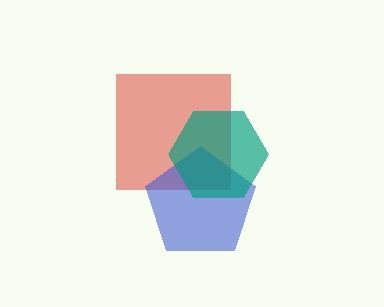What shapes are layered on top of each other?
The layered shapes are: a red square, a blue pentagon, a teal hexagon.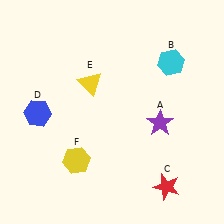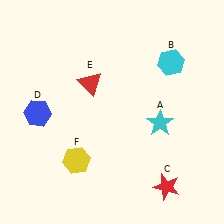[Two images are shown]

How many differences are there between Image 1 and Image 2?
There are 2 differences between the two images.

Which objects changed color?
A changed from purple to cyan. E changed from yellow to red.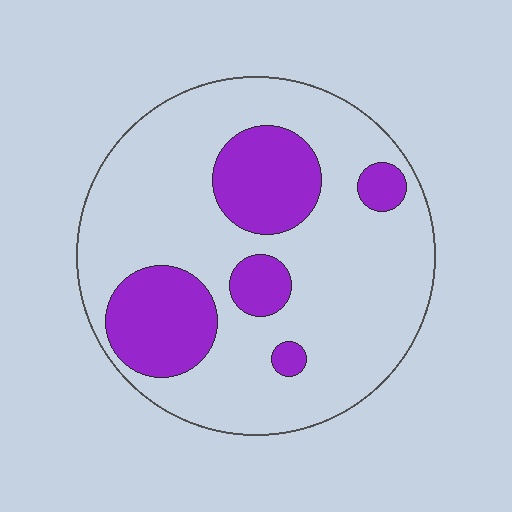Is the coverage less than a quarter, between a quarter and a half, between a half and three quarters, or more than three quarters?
Between a quarter and a half.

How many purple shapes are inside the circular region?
5.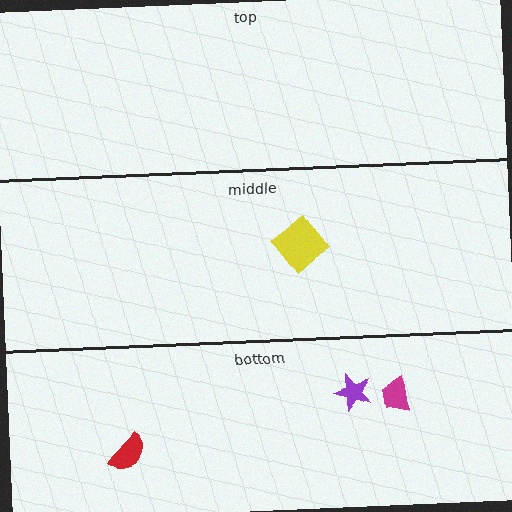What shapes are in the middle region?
The yellow diamond.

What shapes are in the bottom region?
The red semicircle, the purple star, the magenta trapezoid.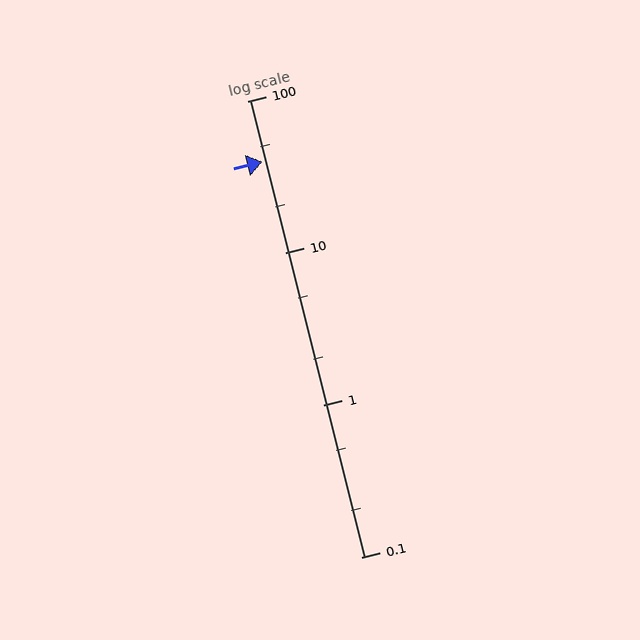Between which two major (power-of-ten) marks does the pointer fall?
The pointer is between 10 and 100.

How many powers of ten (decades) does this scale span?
The scale spans 3 decades, from 0.1 to 100.